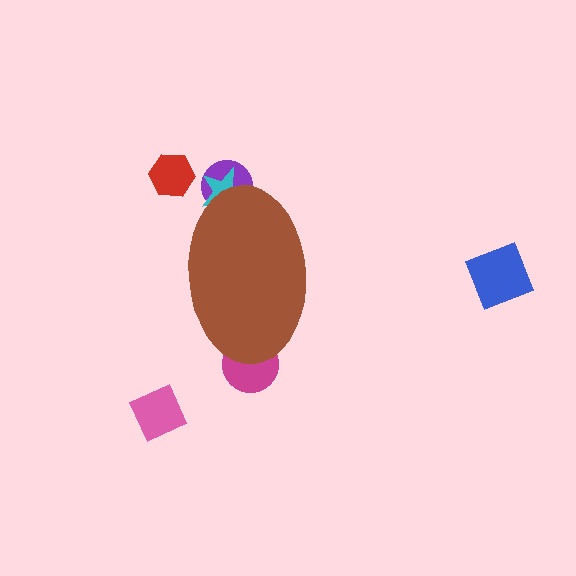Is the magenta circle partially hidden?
Yes, the magenta circle is partially hidden behind the brown ellipse.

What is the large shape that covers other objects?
A brown ellipse.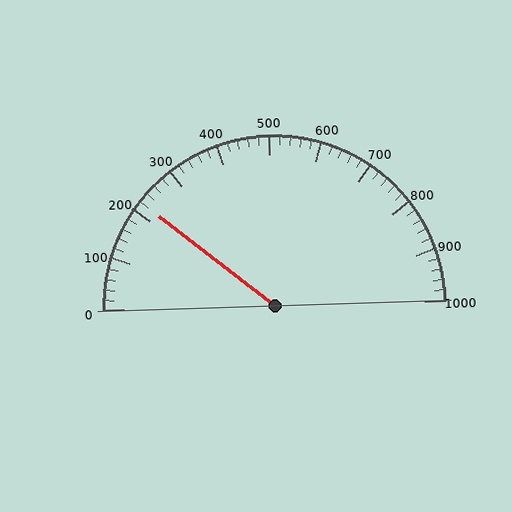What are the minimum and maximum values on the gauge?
The gauge ranges from 0 to 1000.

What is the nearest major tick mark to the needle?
The nearest major tick mark is 200.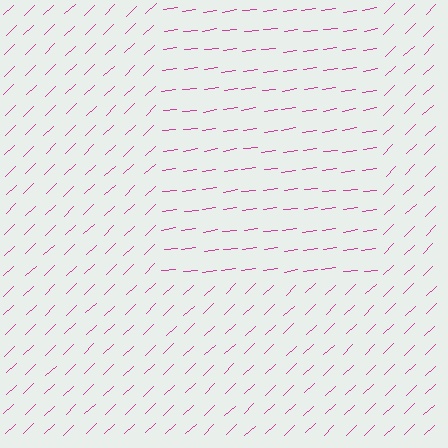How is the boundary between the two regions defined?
The boundary is defined purely by a change in line orientation (approximately 35 degrees difference). All lines are the same color and thickness.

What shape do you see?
I see a rectangle.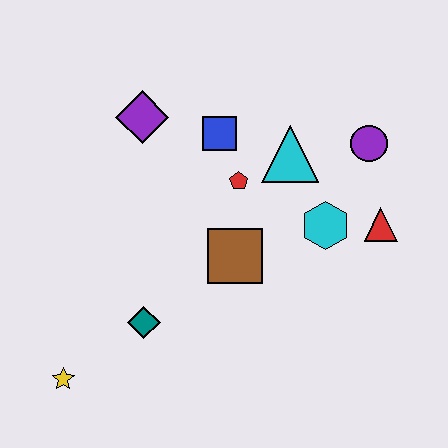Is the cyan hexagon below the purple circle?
Yes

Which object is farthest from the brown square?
The yellow star is farthest from the brown square.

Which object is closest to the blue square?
The red pentagon is closest to the blue square.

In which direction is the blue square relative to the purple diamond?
The blue square is to the right of the purple diamond.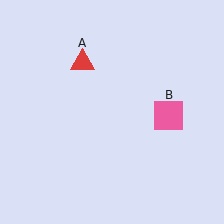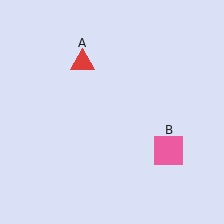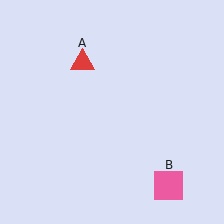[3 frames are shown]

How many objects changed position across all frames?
1 object changed position: pink square (object B).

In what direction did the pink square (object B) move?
The pink square (object B) moved down.